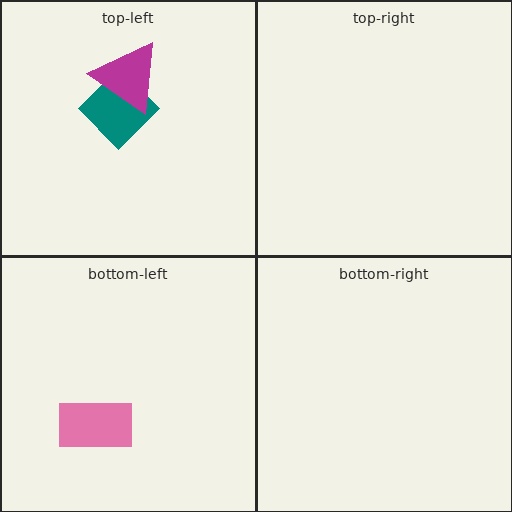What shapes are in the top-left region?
The teal diamond, the magenta triangle.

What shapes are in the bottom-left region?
The pink rectangle.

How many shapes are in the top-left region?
2.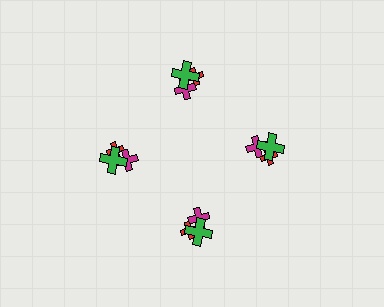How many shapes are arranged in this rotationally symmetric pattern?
There are 12 shapes, arranged in 4 groups of 3.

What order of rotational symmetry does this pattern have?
This pattern has 4-fold rotational symmetry.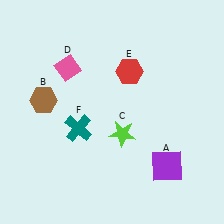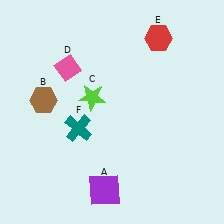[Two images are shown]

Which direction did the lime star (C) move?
The lime star (C) moved up.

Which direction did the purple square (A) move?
The purple square (A) moved left.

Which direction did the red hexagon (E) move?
The red hexagon (E) moved up.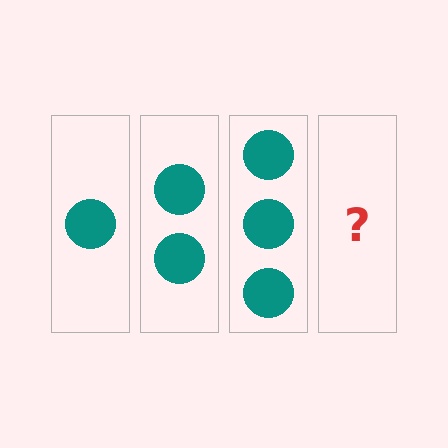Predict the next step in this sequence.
The next step is 4 circles.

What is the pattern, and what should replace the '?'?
The pattern is that each step adds one more circle. The '?' should be 4 circles.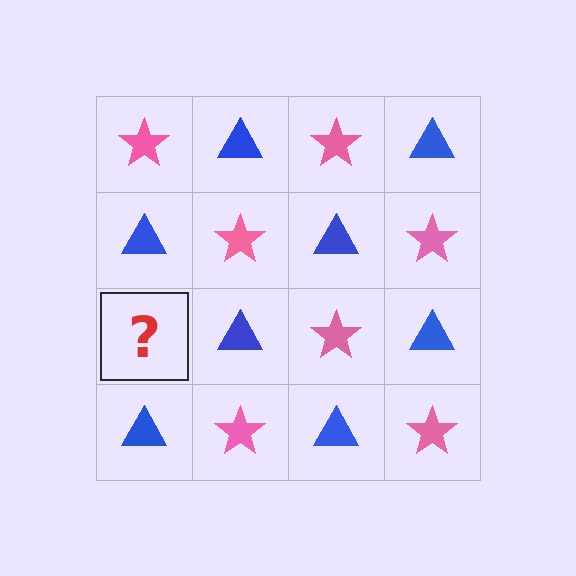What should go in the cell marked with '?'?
The missing cell should contain a pink star.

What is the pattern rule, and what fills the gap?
The rule is that it alternates pink star and blue triangle in a checkerboard pattern. The gap should be filled with a pink star.